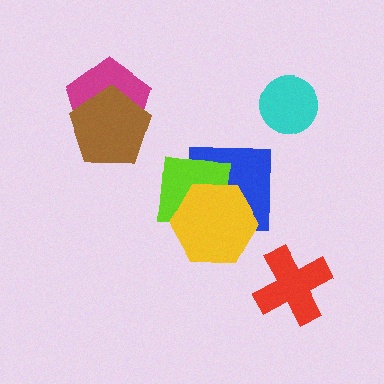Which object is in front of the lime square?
The yellow hexagon is in front of the lime square.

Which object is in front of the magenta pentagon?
The brown pentagon is in front of the magenta pentagon.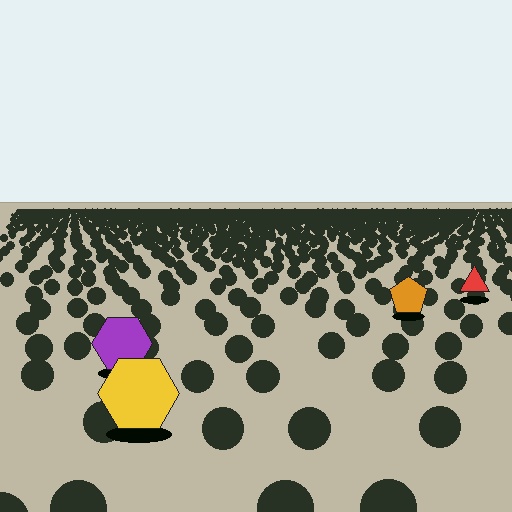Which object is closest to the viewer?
The yellow hexagon is closest. The texture marks near it are larger and more spread out.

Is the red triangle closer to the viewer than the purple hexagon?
No. The purple hexagon is closer — you can tell from the texture gradient: the ground texture is coarser near it.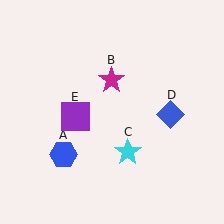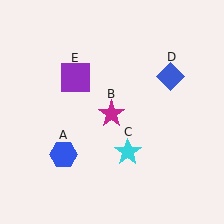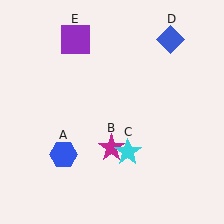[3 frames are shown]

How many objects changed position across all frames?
3 objects changed position: magenta star (object B), blue diamond (object D), purple square (object E).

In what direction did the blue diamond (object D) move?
The blue diamond (object D) moved up.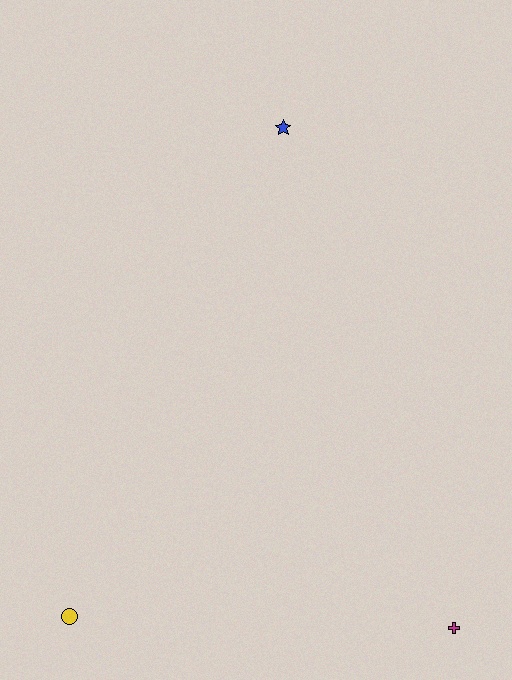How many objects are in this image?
There are 3 objects.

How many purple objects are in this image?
There are no purple objects.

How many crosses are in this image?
There is 1 cross.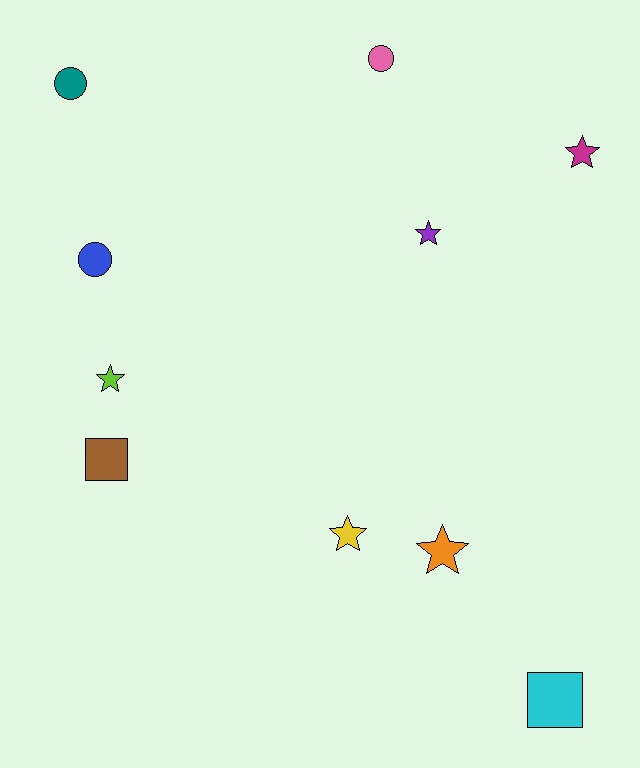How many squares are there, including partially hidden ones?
There are 2 squares.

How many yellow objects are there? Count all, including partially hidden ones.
There is 1 yellow object.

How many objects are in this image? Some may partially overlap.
There are 10 objects.